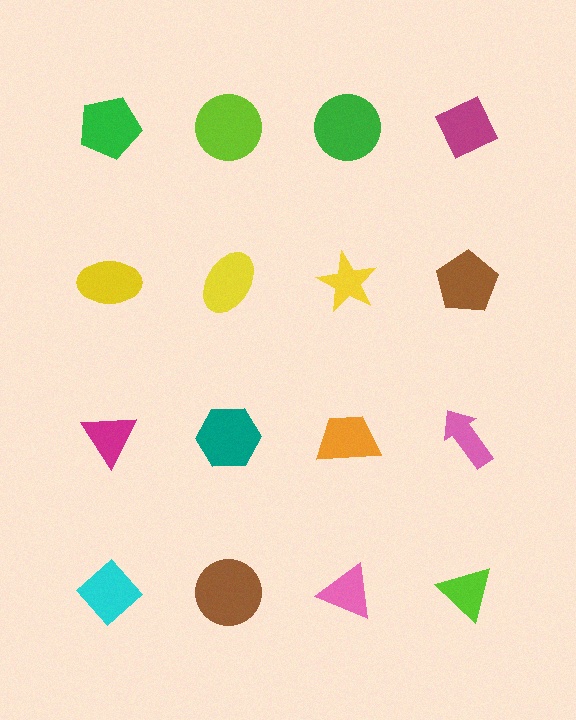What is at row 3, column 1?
A magenta triangle.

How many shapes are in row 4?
4 shapes.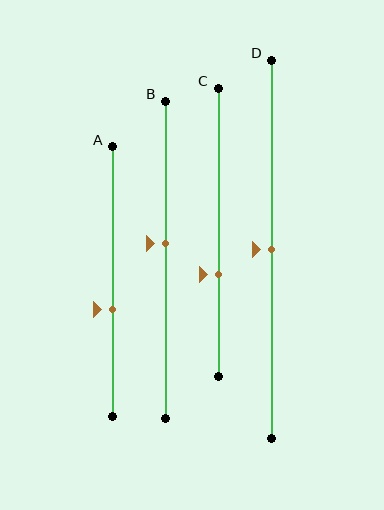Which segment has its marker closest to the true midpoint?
Segment D has its marker closest to the true midpoint.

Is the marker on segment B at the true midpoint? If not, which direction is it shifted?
No, the marker on segment B is shifted upward by about 5% of the segment length.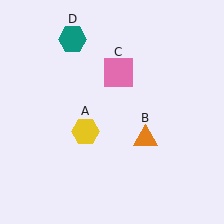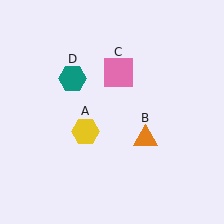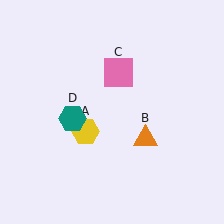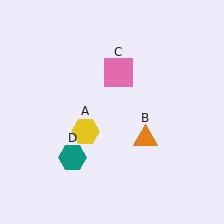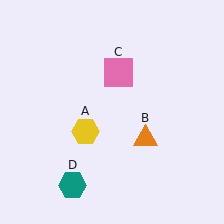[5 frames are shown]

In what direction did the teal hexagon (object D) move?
The teal hexagon (object D) moved down.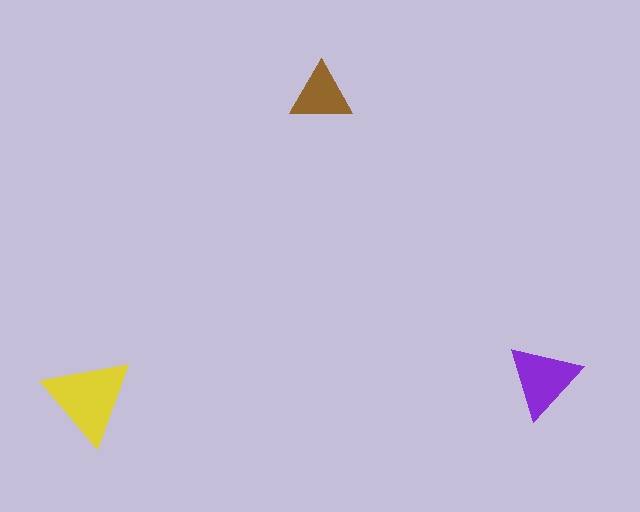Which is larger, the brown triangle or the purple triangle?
The purple one.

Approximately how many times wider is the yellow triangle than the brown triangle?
About 1.5 times wider.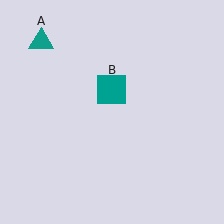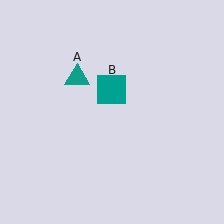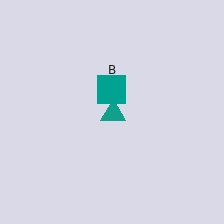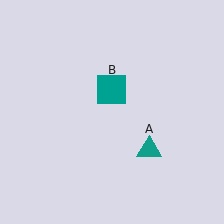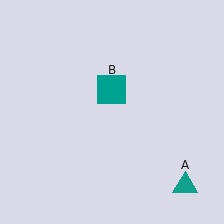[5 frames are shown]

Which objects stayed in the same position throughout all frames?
Teal square (object B) remained stationary.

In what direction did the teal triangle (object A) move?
The teal triangle (object A) moved down and to the right.